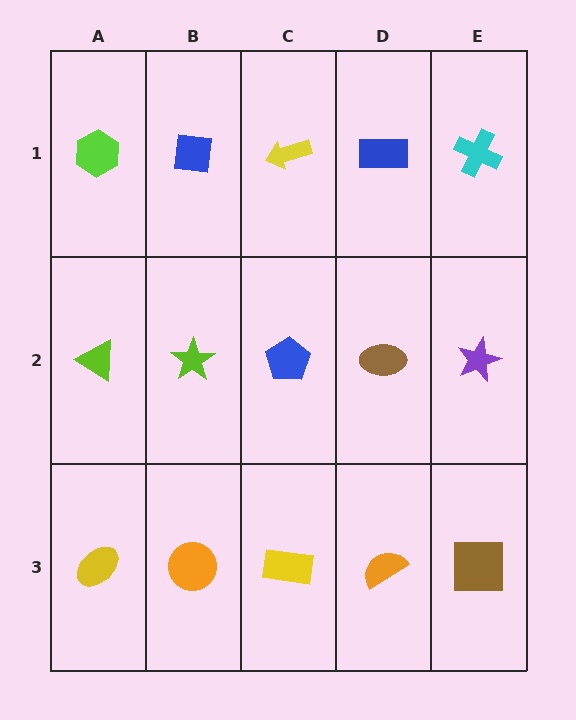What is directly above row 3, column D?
A brown ellipse.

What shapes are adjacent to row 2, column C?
A yellow arrow (row 1, column C), a yellow rectangle (row 3, column C), a lime star (row 2, column B), a brown ellipse (row 2, column D).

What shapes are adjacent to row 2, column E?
A cyan cross (row 1, column E), a brown square (row 3, column E), a brown ellipse (row 2, column D).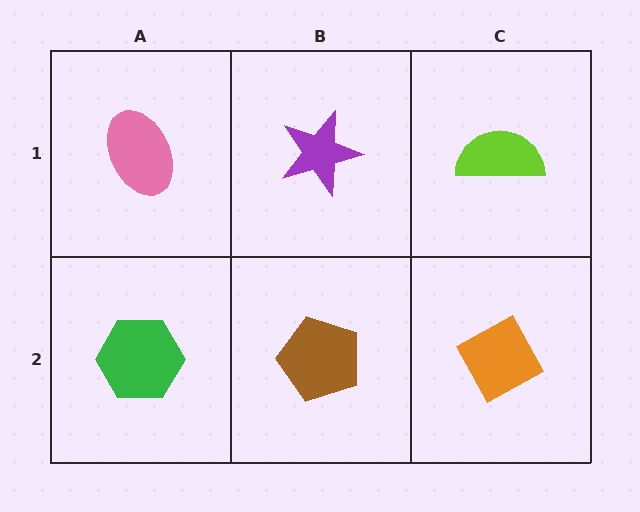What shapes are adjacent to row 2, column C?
A lime semicircle (row 1, column C), a brown pentagon (row 2, column B).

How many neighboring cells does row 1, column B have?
3.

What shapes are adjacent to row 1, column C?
An orange diamond (row 2, column C), a purple star (row 1, column B).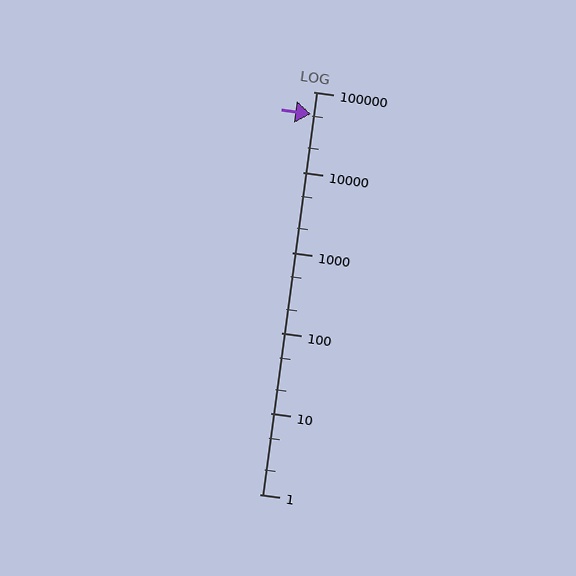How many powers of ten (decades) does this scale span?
The scale spans 5 decades, from 1 to 100000.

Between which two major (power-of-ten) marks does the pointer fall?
The pointer is between 10000 and 100000.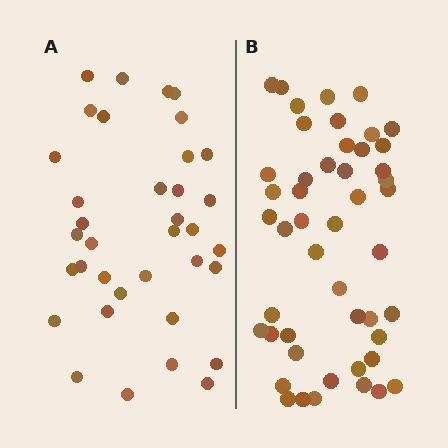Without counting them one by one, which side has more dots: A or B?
Region B (the right region) has more dots.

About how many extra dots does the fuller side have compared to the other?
Region B has roughly 12 or so more dots than region A.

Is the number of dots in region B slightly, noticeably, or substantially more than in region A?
Region B has noticeably more, but not dramatically so. The ratio is roughly 1.3 to 1.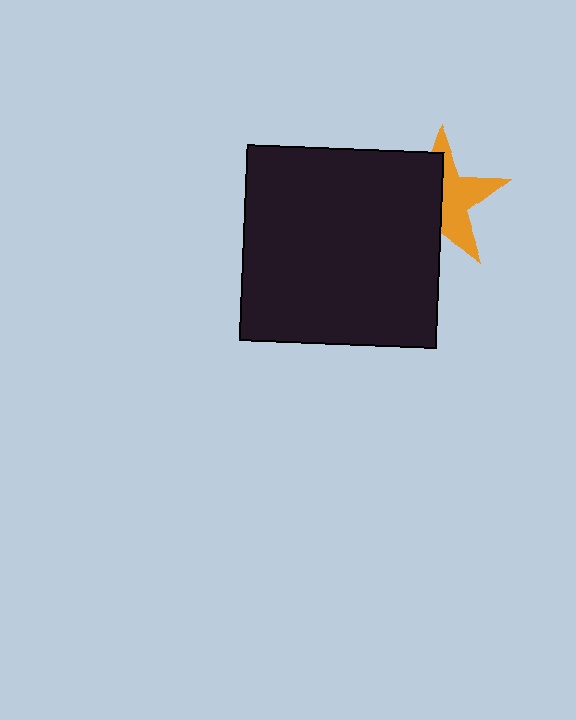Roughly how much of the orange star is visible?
About half of it is visible (roughly 48%).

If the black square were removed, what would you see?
You would see the complete orange star.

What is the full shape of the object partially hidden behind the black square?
The partially hidden object is an orange star.